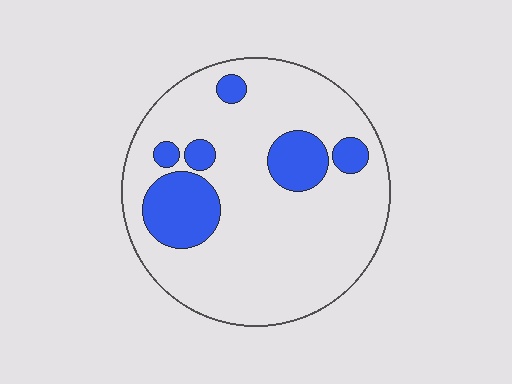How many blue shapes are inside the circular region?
6.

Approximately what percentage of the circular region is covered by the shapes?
Approximately 20%.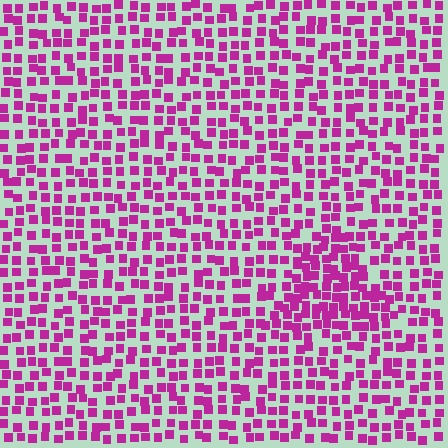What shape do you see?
I see a triangle.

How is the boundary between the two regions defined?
The boundary is defined by a change in element density (approximately 1.7x ratio). All elements are the same color, size, and shape.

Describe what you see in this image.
The image contains small magenta elements arranged at two different densities. A triangle-shaped region is visible where the elements are more densely packed than the surrounding area.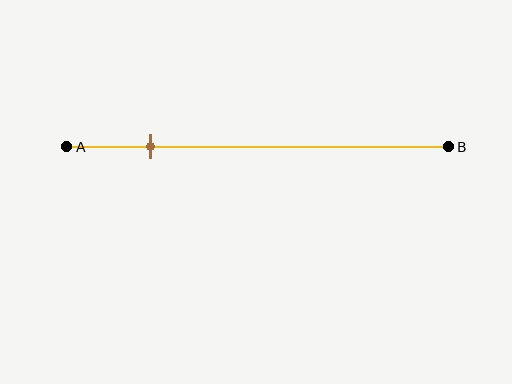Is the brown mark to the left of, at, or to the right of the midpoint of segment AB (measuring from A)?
The brown mark is to the left of the midpoint of segment AB.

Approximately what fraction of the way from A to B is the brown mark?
The brown mark is approximately 20% of the way from A to B.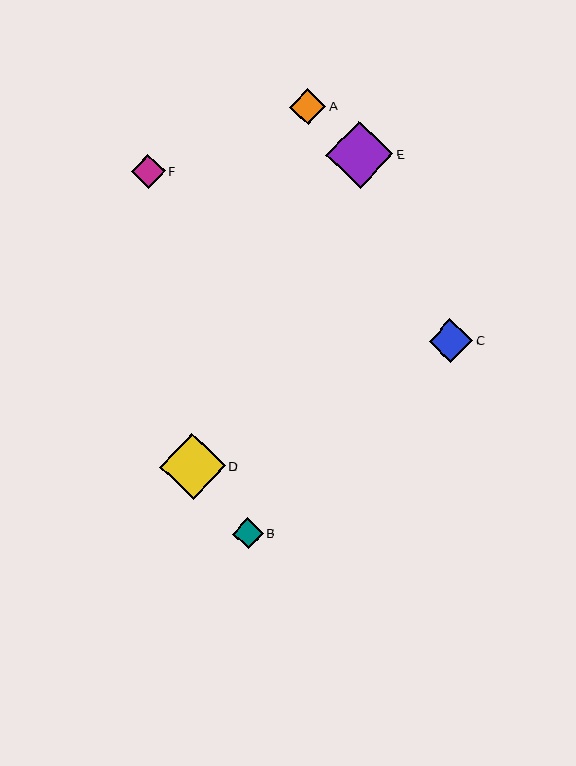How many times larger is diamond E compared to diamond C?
Diamond E is approximately 1.6 times the size of diamond C.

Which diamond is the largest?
Diamond E is the largest with a size of approximately 67 pixels.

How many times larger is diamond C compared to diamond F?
Diamond C is approximately 1.3 times the size of diamond F.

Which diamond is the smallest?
Diamond B is the smallest with a size of approximately 31 pixels.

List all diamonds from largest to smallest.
From largest to smallest: E, D, C, A, F, B.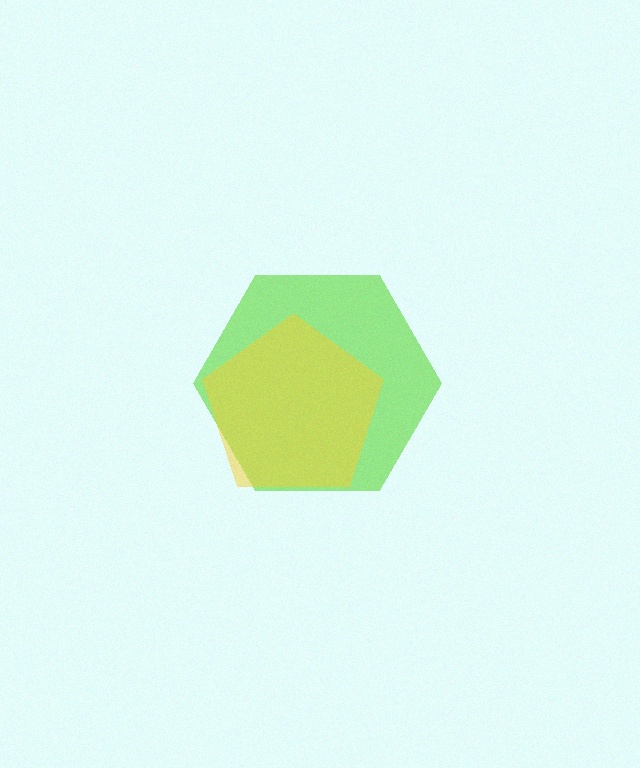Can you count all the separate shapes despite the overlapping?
Yes, there are 2 separate shapes.